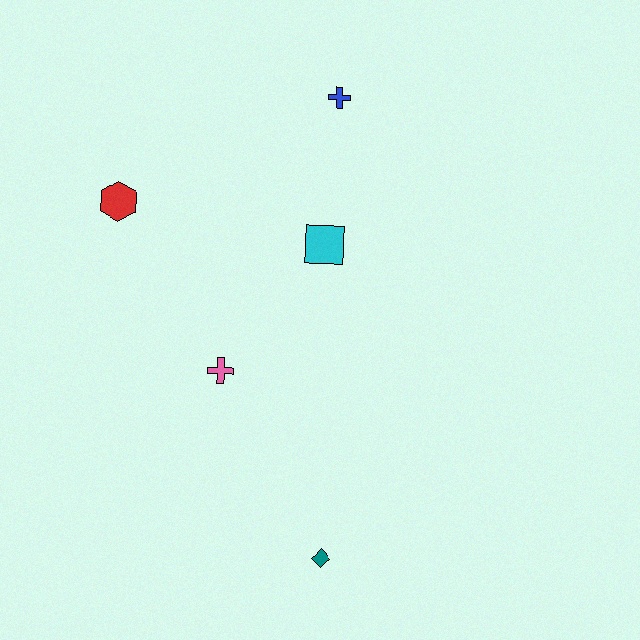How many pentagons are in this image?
There are no pentagons.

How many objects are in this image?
There are 5 objects.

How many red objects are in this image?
There is 1 red object.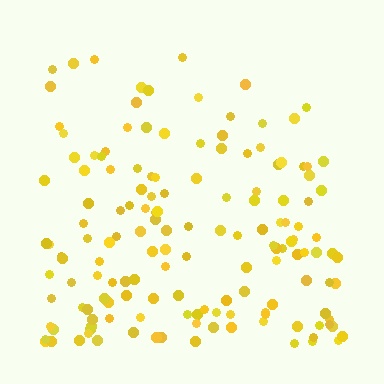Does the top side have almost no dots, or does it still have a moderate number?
Still a moderate number, just noticeably fewer than the bottom.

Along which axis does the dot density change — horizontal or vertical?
Vertical.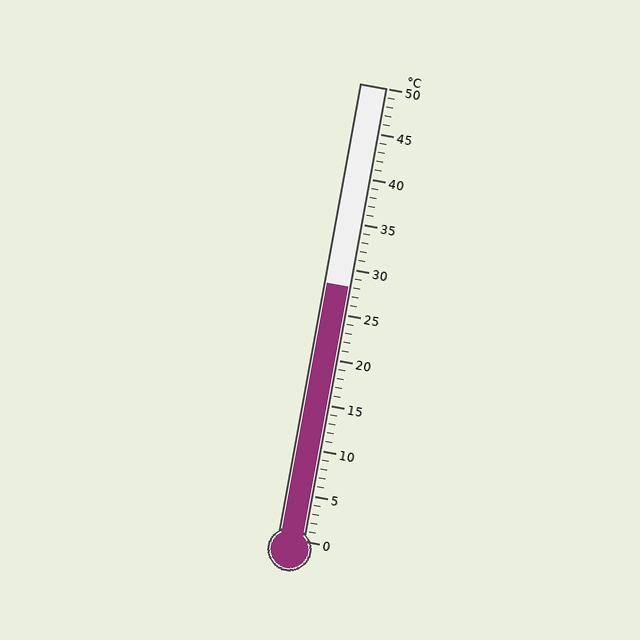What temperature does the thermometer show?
The thermometer shows approximately 28°C.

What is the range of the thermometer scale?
The thermometer scale ranges from 0°C to 50°C.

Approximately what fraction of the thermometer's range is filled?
The thermometer is filled to approximately 55% of its range.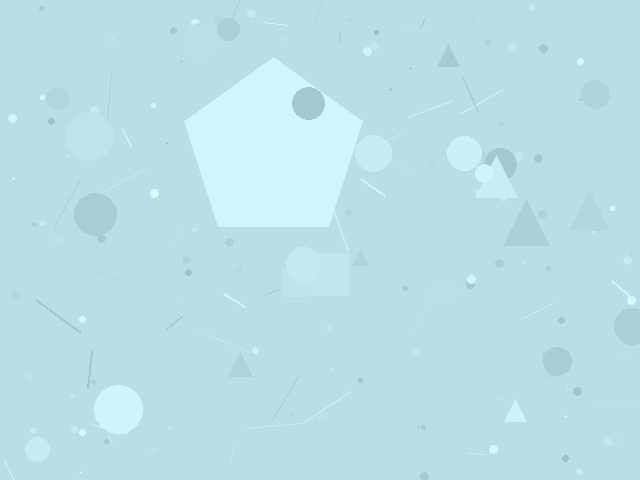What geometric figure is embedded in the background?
A pentagon is embedded in the background.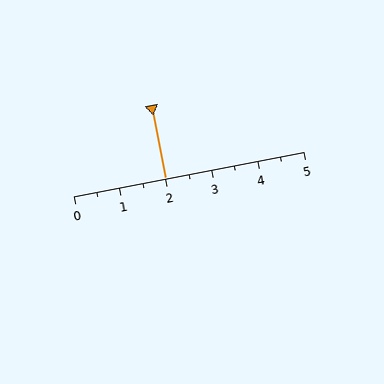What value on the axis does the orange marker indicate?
The marker indicates approximately 2.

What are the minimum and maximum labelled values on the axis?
The axis runs from 0 to 5.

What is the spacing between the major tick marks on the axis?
The major ticks are spaced 1 apart.